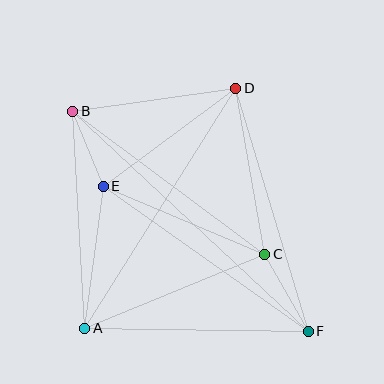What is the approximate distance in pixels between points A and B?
The distance between A and B is approximately 217 pixels.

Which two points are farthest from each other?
Points B and F are farthest from each other.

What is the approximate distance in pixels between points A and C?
The distance between A and C is approximately 195 pixels.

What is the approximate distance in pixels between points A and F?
The distance between A and F is approximately 224 pixels.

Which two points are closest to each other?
Points B and E are closest to each other.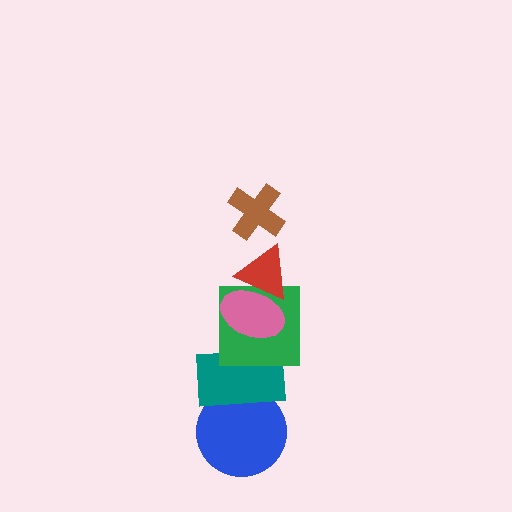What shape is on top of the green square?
The pink ellipse is on top of the green square.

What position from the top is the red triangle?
The red triangle is 2nd from the top.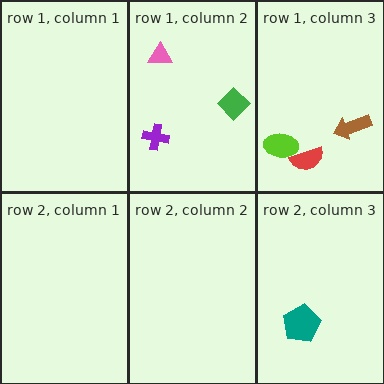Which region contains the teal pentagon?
The row 2, column 3 region.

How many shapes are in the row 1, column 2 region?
3.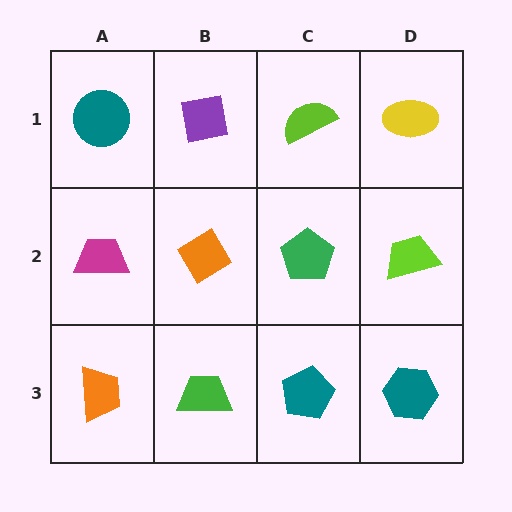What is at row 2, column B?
An orange diamond.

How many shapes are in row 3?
4 shapes.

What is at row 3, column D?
A teal hexagon.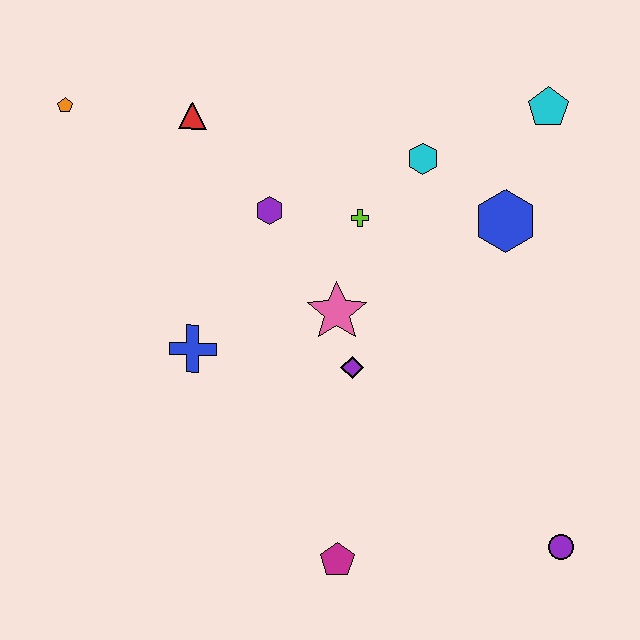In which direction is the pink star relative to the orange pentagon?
The pink star is to the right of the orange pentagon.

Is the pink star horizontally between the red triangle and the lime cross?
Yes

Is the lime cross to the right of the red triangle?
Yes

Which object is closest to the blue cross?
The pink star is closest to the blue cross.